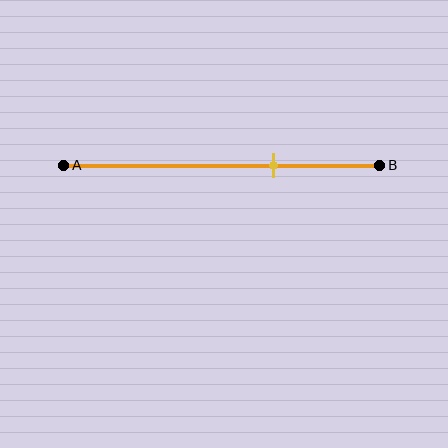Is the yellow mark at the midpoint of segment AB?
No, the mark is at about 65% from A, not at the 50% midpoint.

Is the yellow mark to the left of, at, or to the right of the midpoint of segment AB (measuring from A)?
The yellow mark is to the right of the midpoint of segment AB.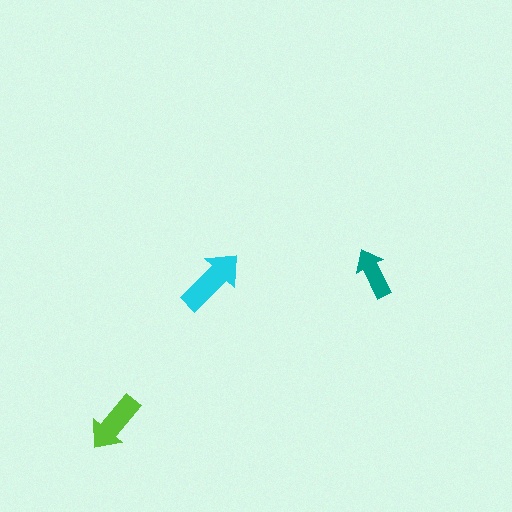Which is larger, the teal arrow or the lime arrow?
The lime one.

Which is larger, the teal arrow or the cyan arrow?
The cyan one.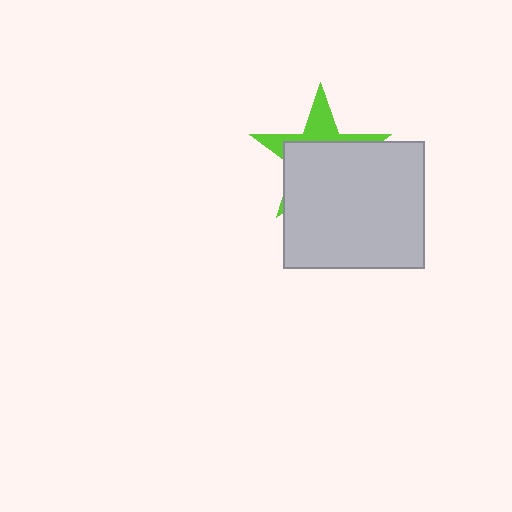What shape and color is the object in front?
The object in front is a light gray rectangle.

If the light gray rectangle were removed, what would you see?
You would see the complete lime star.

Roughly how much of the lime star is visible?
A small part of it is visible (roughly 35%).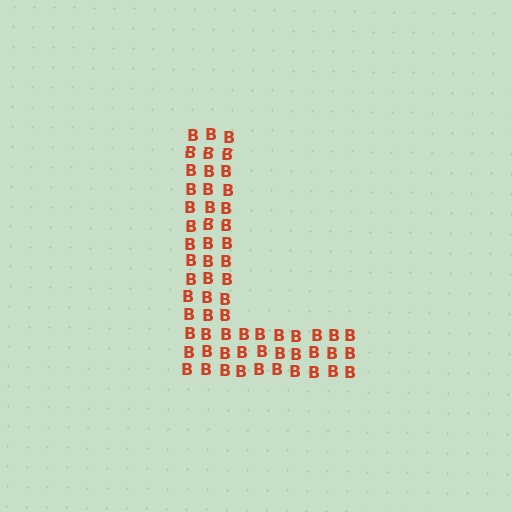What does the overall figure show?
The overall figure shows the letter L.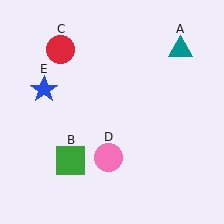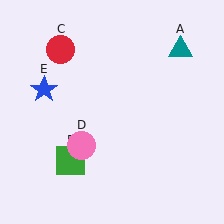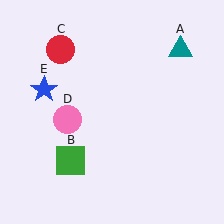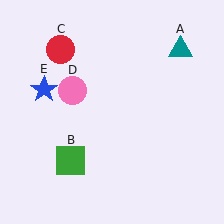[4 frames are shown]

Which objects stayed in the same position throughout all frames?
Teal triangle (object A) and green square (object B) and red circle (object C) and blue star (object E) remained stationary.